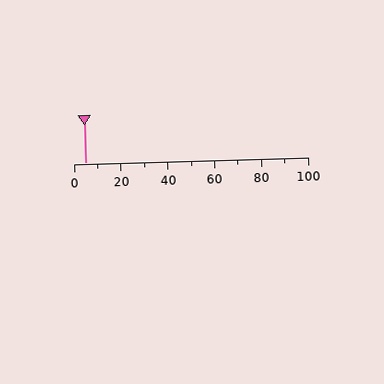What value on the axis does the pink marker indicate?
The marker indicates approximately 5.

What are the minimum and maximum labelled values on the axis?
The axis runs from 0 to 100.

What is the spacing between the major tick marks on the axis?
The major ticks are spaced 20 apart.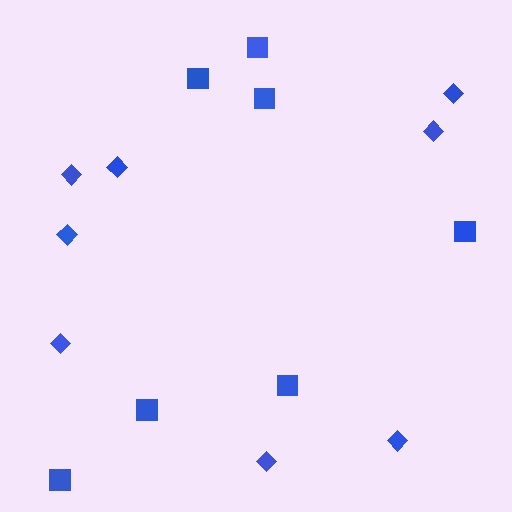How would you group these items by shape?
There are 2 groups: one group of diamonds (8) and one group of squares (7).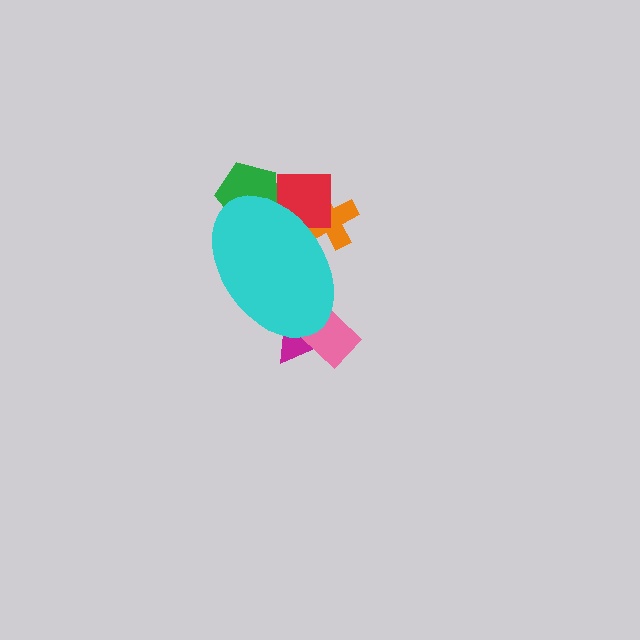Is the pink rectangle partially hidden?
Yes, the pink rectangle is partially hidden behind the cyan ellipse.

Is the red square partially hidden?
Yes, the red square is partially hidden behind the cyan ellipse.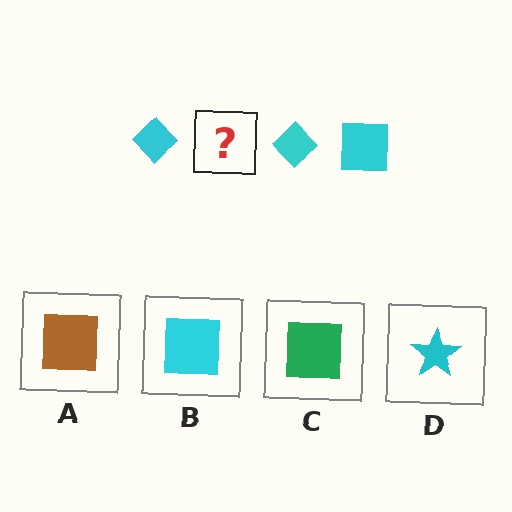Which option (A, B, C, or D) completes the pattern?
B.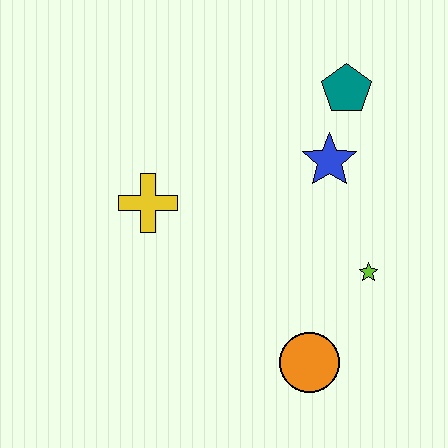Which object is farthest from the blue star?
The orange circle is farthest from the blue star.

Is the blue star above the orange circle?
Yes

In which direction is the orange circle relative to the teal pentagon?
The orange circle is below the teal pentagon.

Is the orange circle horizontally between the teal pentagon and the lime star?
No